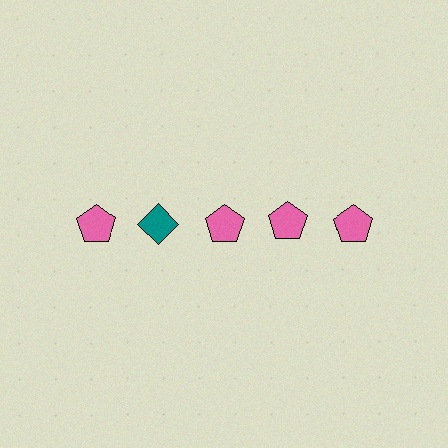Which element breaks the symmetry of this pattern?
The teal diamond in the top row, second from left column breaks the symmetry. All other shapes are pink pentagons.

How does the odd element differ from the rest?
It differs in both color (teal instead of pink) and shape (diamond instead of pentagon).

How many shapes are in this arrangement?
There are 5 shapes arranged in a grid pattern.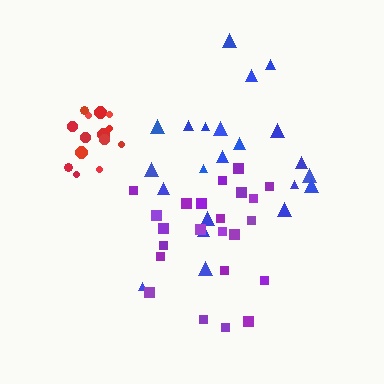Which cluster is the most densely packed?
Red.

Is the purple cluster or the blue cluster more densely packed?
Purple.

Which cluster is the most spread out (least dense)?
Blue.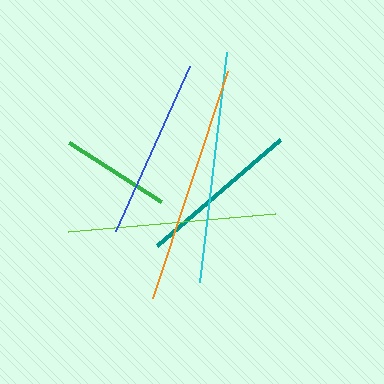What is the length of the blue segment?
The blue segment is approximately 181 pixels long.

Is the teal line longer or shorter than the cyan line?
The cyan line is longer than the teal line.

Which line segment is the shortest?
The green line is the shortest at approximately 110 pixels.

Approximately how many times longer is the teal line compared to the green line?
The teal line is approximately 1.5 times the length of the green line.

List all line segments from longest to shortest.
From longest to shortest: orange, cyan, lime, blue, teal, green.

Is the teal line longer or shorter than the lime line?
The lime line is longer than the teal line.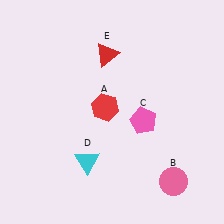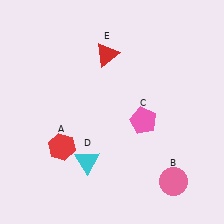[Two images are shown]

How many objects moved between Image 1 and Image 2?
1 object moved between the two images.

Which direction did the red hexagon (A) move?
The red hexagon (A) moved left.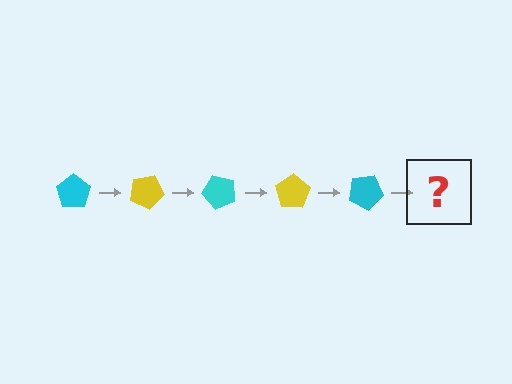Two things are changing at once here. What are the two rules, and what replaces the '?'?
The two rules are that it rotates 25 degrees each step and the color cycles through cyan and yellow. The '?' should be a yellow pentagon, rotated 125 degrees from the start.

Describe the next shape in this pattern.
It should be a yellow pentagon, rotated 125 degrees from the start.